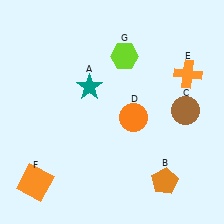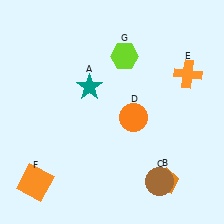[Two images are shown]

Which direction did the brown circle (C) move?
The brown circle (C) moved down.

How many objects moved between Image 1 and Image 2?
1 object moved between the two images.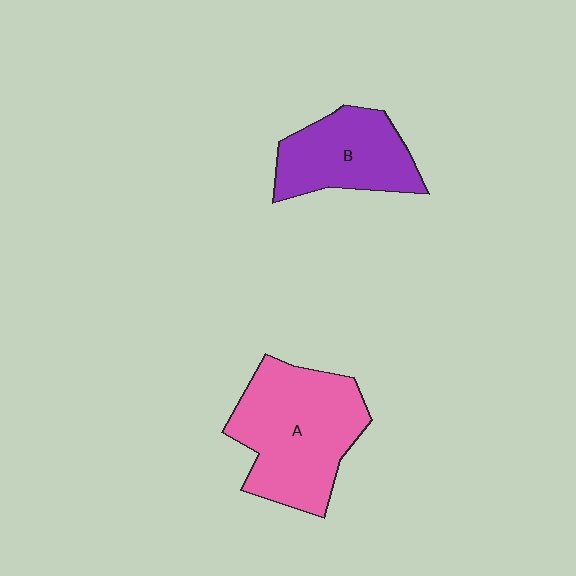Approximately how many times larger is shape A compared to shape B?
Approximately 1.5 times.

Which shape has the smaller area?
Shape B (purple).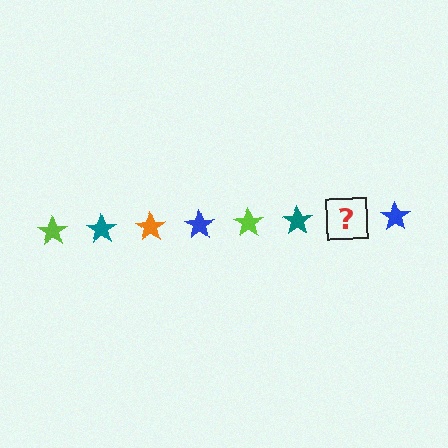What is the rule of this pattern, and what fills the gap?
The rule is that the pattern cycles through lime, teal, orange, blue stars. The gap should be filled with an orange star.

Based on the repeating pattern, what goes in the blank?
The blank should be an orange star.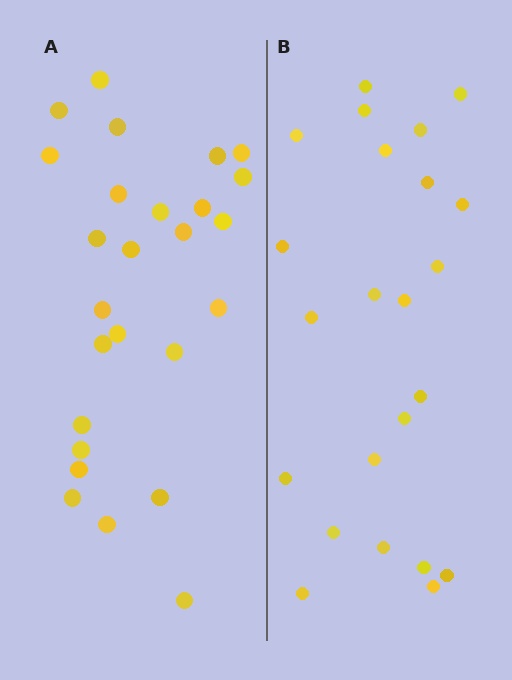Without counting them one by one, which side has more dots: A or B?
Region A (the left region) has more dots.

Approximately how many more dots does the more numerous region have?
Region A has just a few more — roughly 2 or 3 more dots than region B.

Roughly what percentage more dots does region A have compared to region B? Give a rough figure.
About 15% more.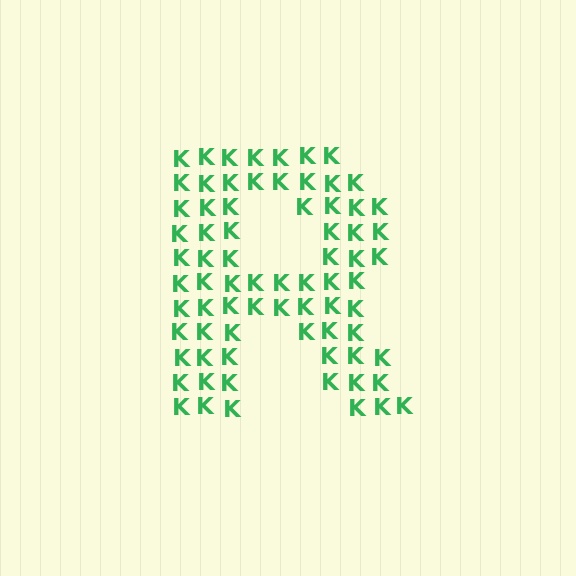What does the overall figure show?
The overall figure shows the letter R.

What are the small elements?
The small elements are letter K's.